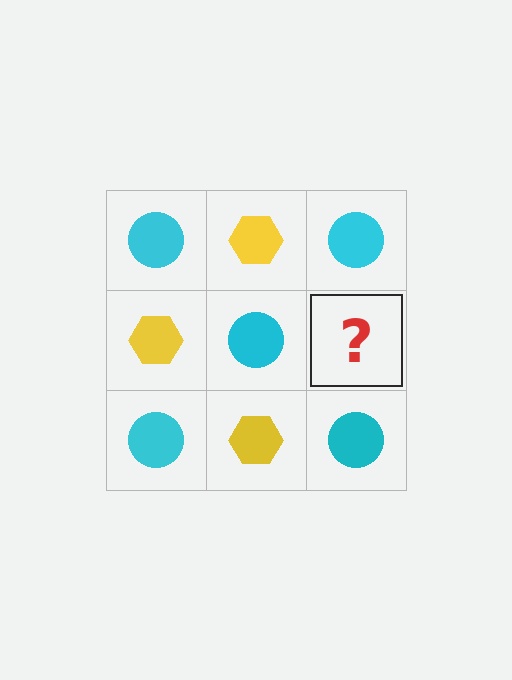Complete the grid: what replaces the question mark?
The question mark should be replaced with a yellow hexagon.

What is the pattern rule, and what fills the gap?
The rule is that it alternates cyan circle and yellow hexagon in a checkerboard pattern. The gap should be filled with a yellow hexagon.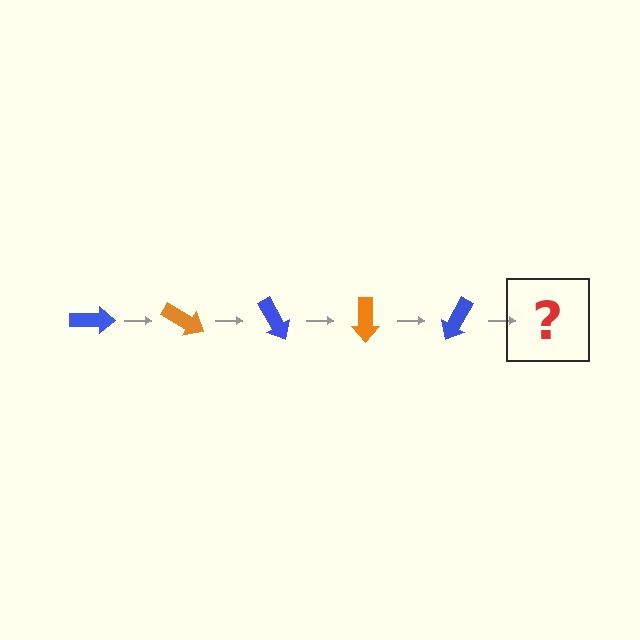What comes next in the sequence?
The next element should be an orange arrow, rotated 150 degrees from the start.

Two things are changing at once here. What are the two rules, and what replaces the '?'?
The two rules are that it rotates 30 degrees each step and the color cycles through blue and orange. The '?' should be an orange arrow, rotated 150 degrees from the start.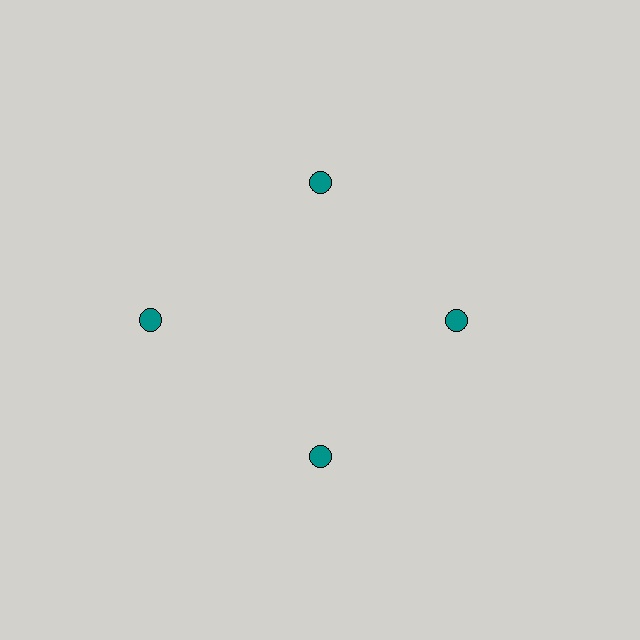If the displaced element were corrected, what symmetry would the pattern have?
It would have 4-fold rotational symmetry — the pattern would map onto itself every 90 degrees.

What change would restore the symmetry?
The symmetry would be restored by moving it inward, back onto the ring so that all 4 circles sit at equal angles and equal distance from the center.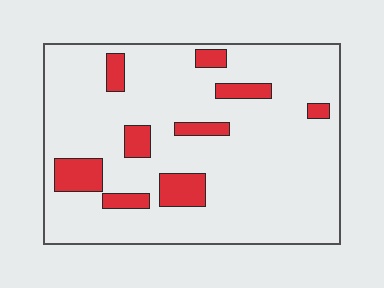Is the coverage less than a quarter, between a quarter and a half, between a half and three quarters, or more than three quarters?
Less than a quarter.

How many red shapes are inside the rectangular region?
9.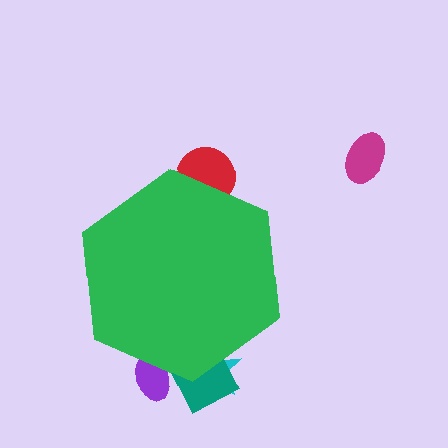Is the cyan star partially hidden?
Yes, the cyan star is partially hidden behind the green hexagon.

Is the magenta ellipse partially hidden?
No, the magenta ellipse is fully visible.